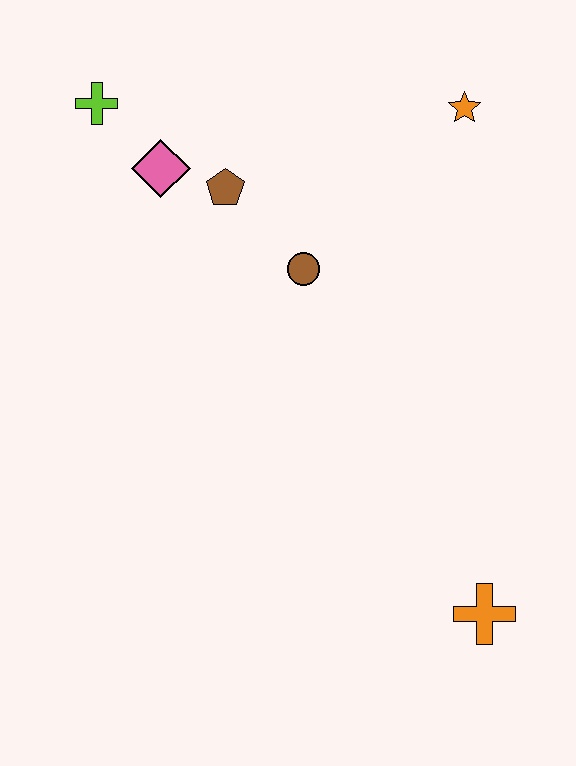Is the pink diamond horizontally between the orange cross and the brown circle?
No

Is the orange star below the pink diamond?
No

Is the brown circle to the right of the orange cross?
No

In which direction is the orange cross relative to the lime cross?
The orange cross is below the lime cross.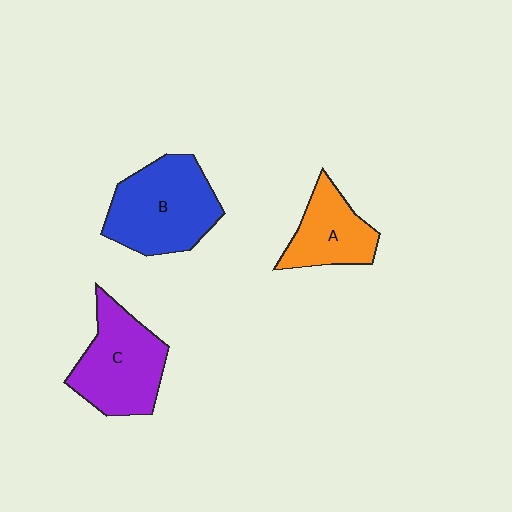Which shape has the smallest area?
Shape A (orange).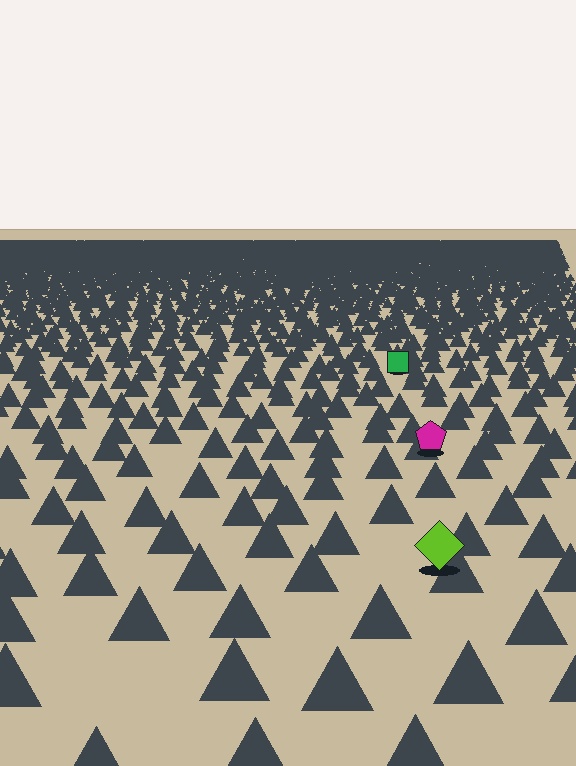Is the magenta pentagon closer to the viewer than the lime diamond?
No. The lime diamond is closer — you can tell from the texture gradient: the ground texture is coarser near it.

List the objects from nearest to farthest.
From nearest to farthest: the lime diamond, the magenta pentagon, the green square.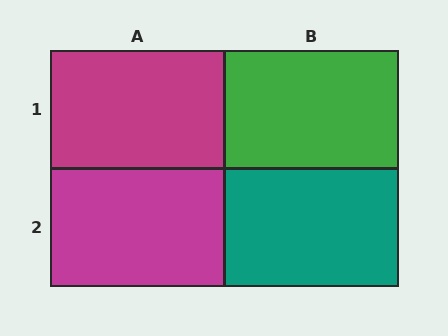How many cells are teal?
1 cell is teal.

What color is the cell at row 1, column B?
Green.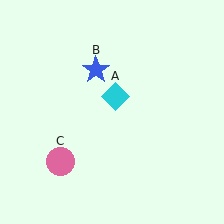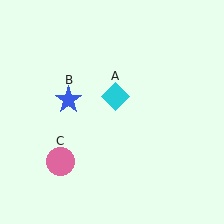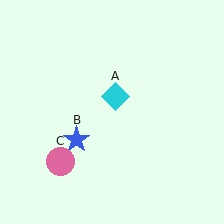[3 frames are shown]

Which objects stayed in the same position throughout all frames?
Cyan diamond (object A) and pink circle (object C) remained stationary.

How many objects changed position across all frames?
1 object changed position: blue star (object B).